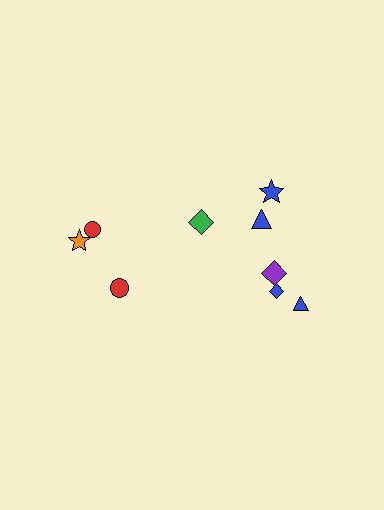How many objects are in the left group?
There are 3 objects.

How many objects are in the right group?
There are 6 objects.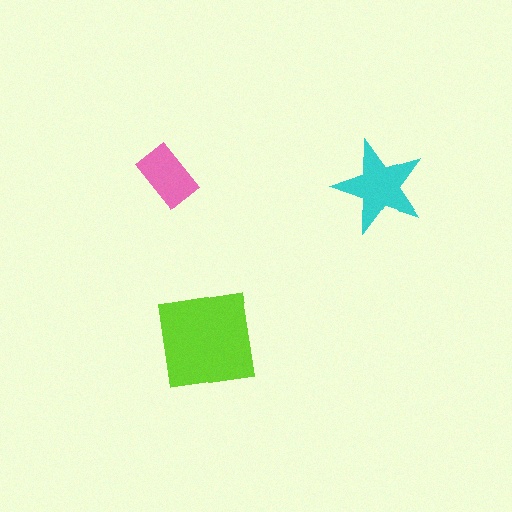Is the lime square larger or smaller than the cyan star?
Larger.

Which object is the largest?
The lime square.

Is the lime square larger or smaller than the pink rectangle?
Larger.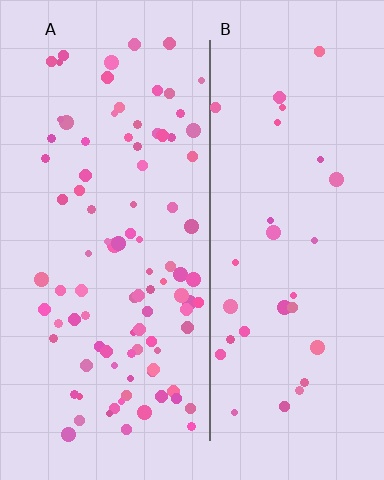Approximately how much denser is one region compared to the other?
Approximately 3.1× — region A over region B.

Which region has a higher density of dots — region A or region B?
A (the left).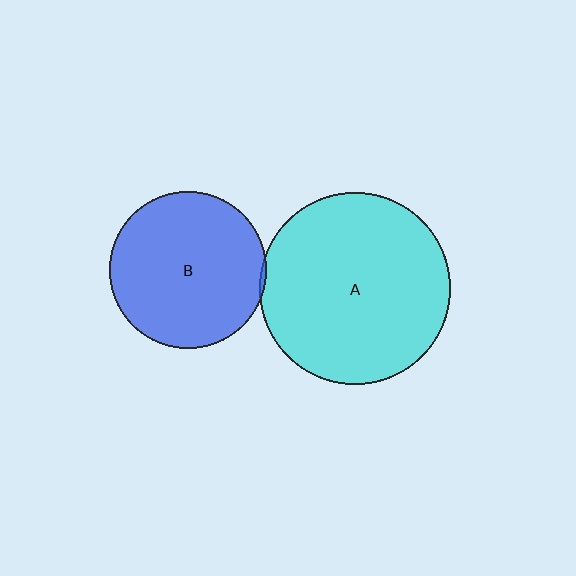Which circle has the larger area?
Circle A (cyan).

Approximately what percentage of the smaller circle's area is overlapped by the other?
Approximately 5%.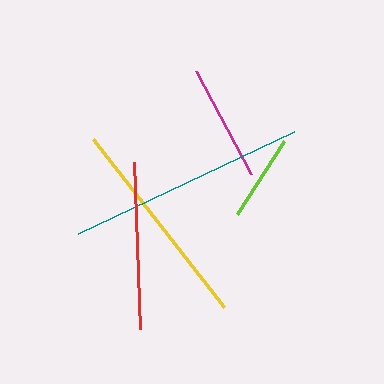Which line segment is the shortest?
The lime line is the shortest at approximately 87 pixels.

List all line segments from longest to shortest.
From longest to shortest: teal, yellow, red, magenta, lime.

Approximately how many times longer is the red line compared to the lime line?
The red line is approximately 1.9 times the length of the lime line.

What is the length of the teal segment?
The teal segment is approximately 239 pixels long.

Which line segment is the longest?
The teal line is the longest at approximately 239 pixels.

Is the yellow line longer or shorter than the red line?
The yellow line is longer than the red line.